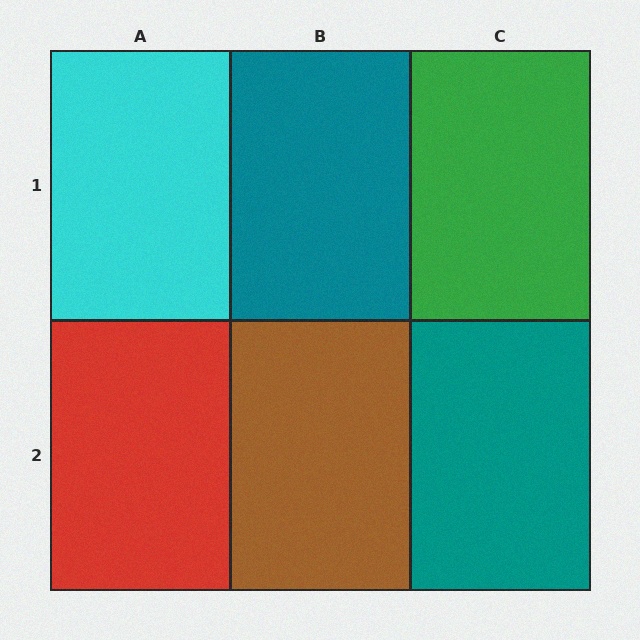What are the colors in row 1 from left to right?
Cyan, teal, green.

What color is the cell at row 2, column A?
Red.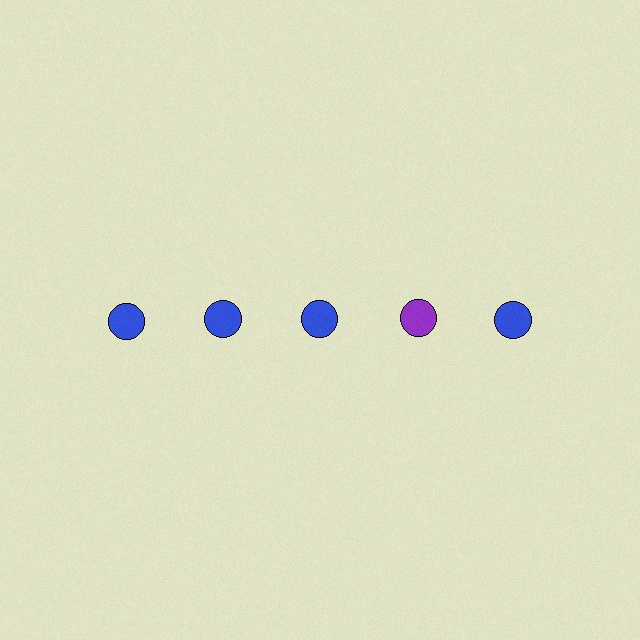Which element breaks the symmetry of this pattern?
The purple circle in the top row, second from right column breaks the symmetry. All other shapes are blue circles.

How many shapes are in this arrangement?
There are 5 shapes arranged in a grid pattern.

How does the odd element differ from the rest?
It has a different color: purple instead of blue.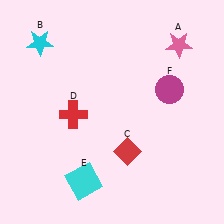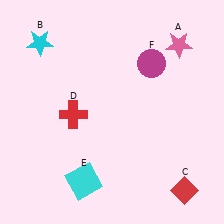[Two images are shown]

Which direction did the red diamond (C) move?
The red diamond (C) moved right.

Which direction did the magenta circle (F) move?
The magenta circle (F) moved up.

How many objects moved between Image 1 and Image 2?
2 objects moved between the two images.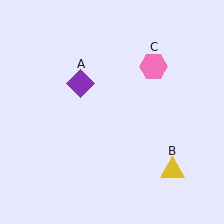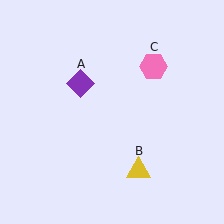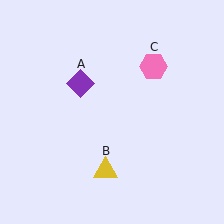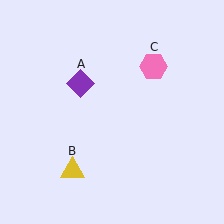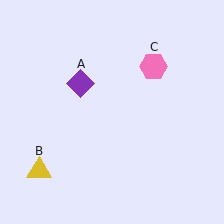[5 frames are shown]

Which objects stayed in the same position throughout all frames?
Purple diamond (object A) and pink hexagon (object C) remained stationary.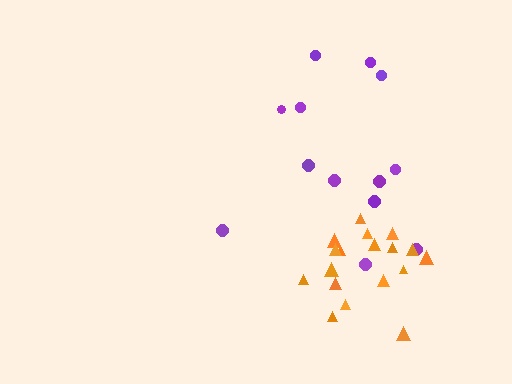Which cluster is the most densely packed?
Orange.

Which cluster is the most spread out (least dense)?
Purple.